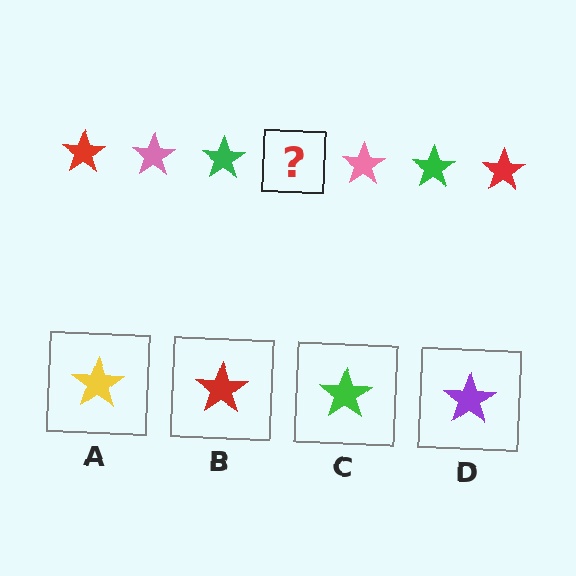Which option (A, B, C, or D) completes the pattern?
B.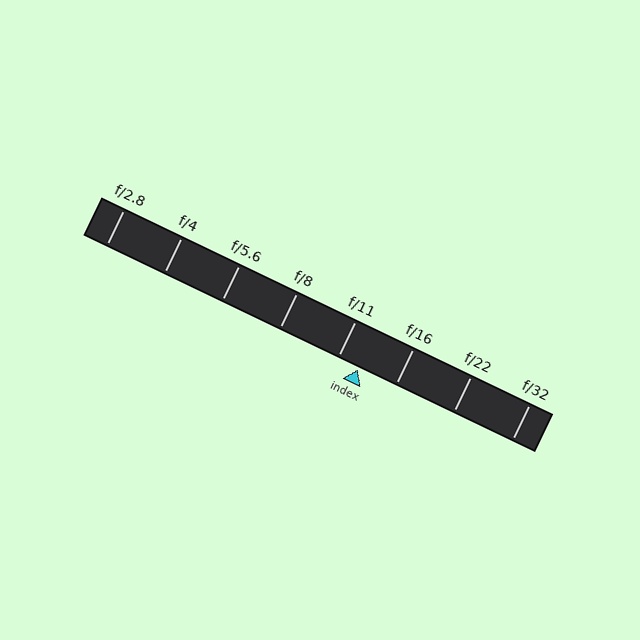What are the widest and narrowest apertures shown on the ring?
The widest aperture shown is f/2.8 and the narrowest is f/32.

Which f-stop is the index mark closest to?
The index mark is closest to f/11.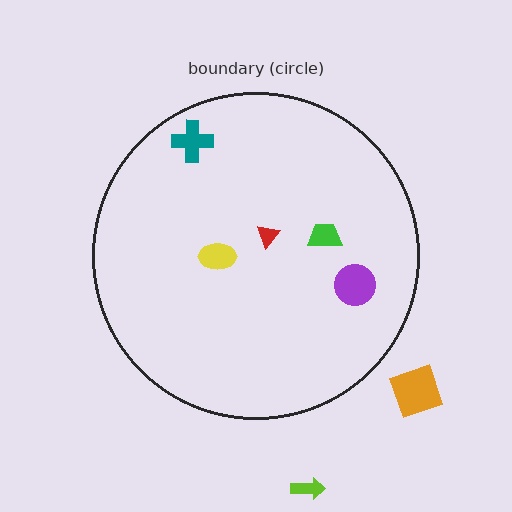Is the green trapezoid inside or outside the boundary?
Inside.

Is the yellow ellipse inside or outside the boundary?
Inside.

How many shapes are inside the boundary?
5 inside, 2 outside.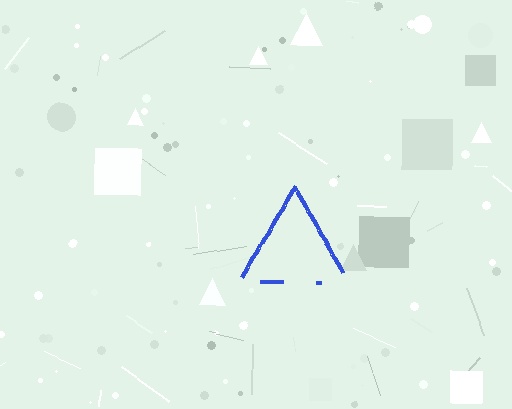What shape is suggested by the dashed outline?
The dashed outline suggests a triangle.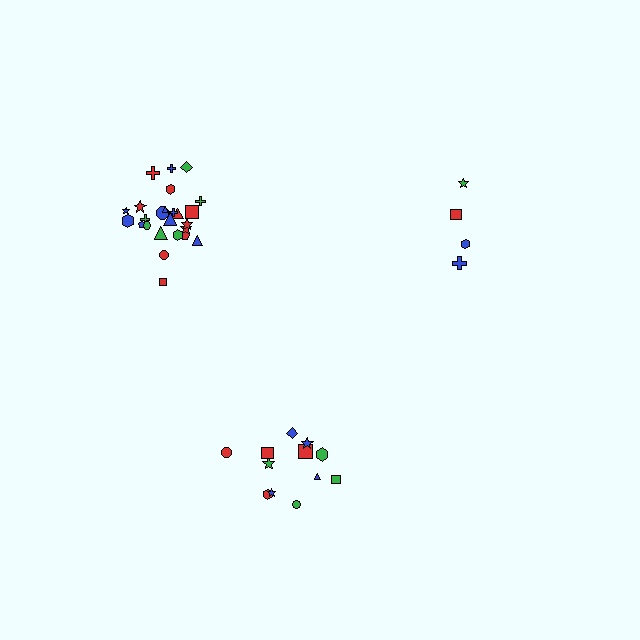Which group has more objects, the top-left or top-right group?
The top-left group.